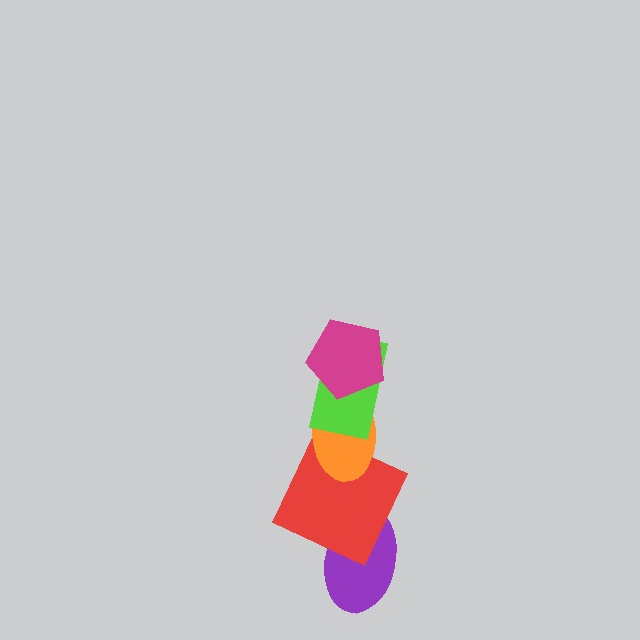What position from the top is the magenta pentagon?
The magenta pentagon is 1st from the top.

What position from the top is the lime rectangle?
The lime rectangle is 2nd from the top.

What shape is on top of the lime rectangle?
The magenta pentagon is on top of the lime rectangle.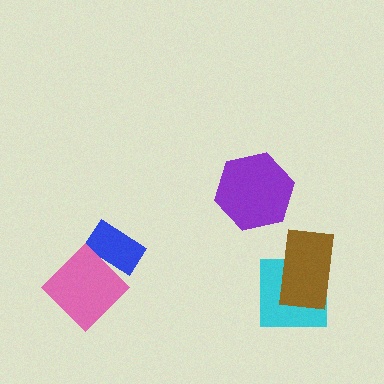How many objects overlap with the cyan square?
1 object overlaps with the cyan square.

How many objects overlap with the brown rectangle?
1 object overlaps with the brown rectangle.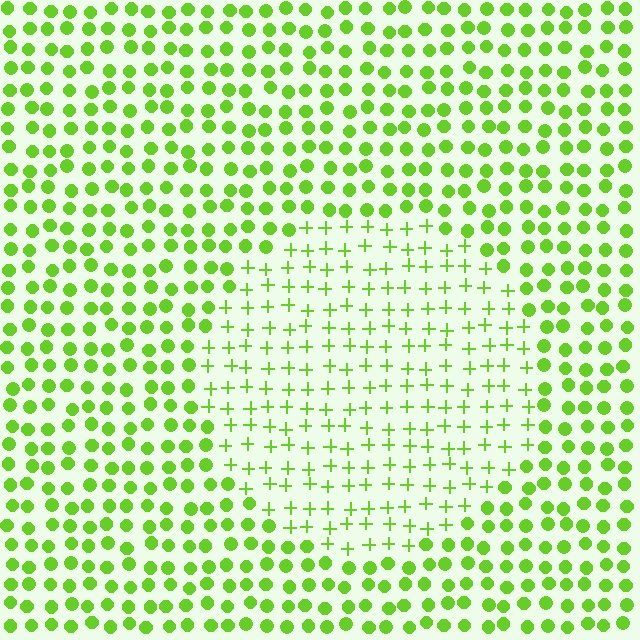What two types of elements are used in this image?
The image uses plus signs inside the circle region and circles outside it.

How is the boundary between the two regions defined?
The boundary is defined by a change in element shape: plus signs inside vs. circles outside. All elements share the same color and spacing.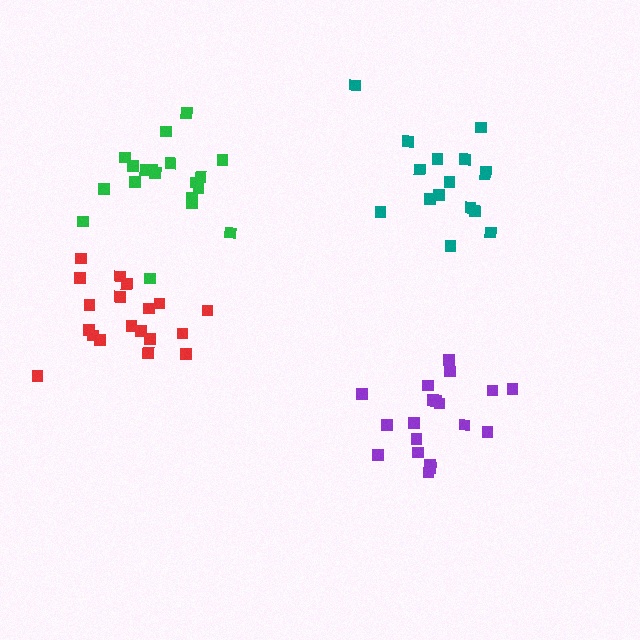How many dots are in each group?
Group 1: 19 dots, Group 2: 19 dots, Group 3: 19 dots, Group 4: 17 dots (74 total).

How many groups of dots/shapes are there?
There are 4 groups.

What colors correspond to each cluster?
The clusters are colored: green, purple, red, teal.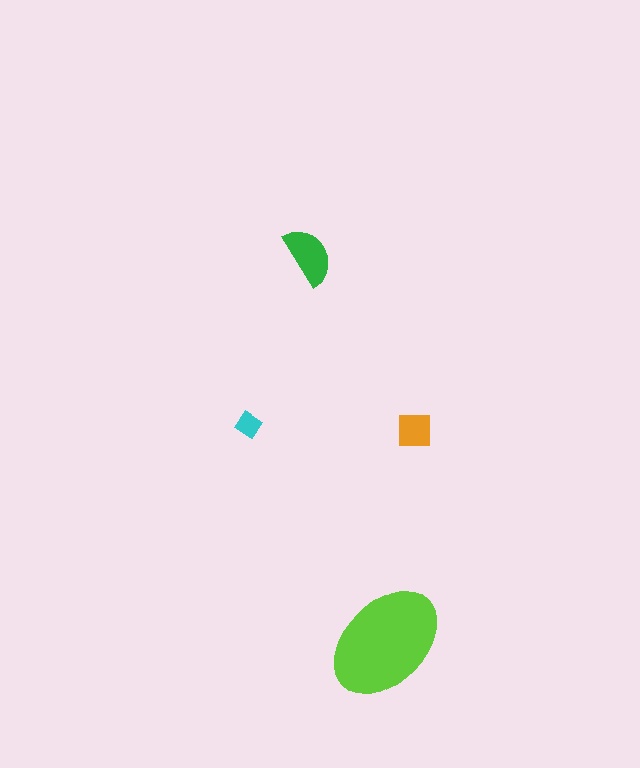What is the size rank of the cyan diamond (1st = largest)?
4th.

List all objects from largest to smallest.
The lime ellipse, the green semicircle, the orange square, the cyan diamond.